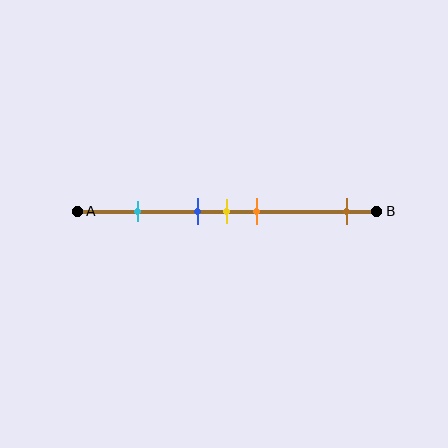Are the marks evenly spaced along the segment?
No, the marks are not evenly spaced.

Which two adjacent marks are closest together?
The blue and yellow marks are the closest adjacent pair.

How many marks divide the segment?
There are 5 marks dividing the segment.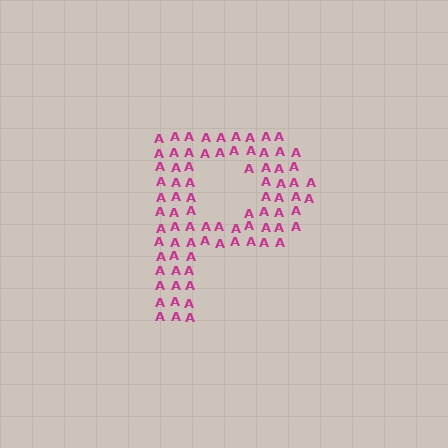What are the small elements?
The small elements are letter A's.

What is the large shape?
The large shape is the letter P.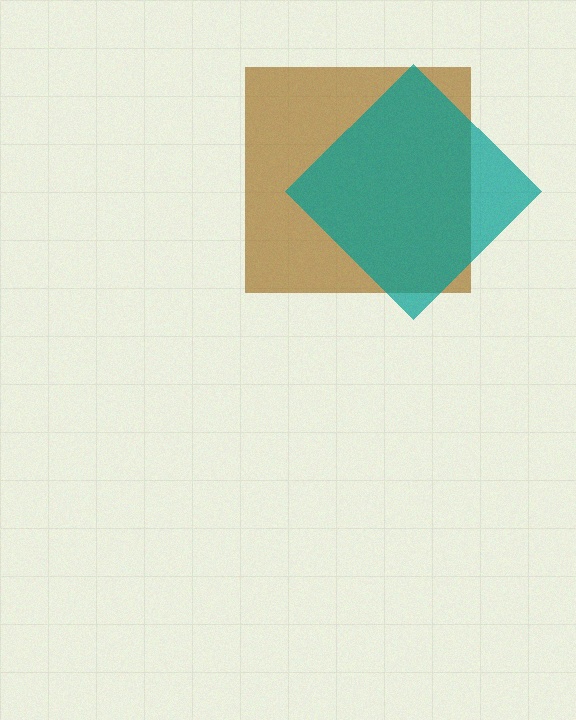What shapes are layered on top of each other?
The layered shapes are: a brown square, a teal diamond.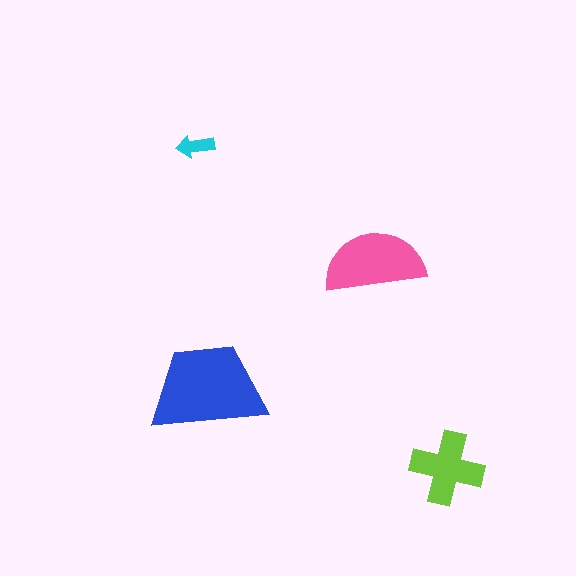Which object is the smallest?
The cyan arrow.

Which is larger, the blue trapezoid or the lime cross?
The blue trapezoid.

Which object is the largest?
The blue trapezoid.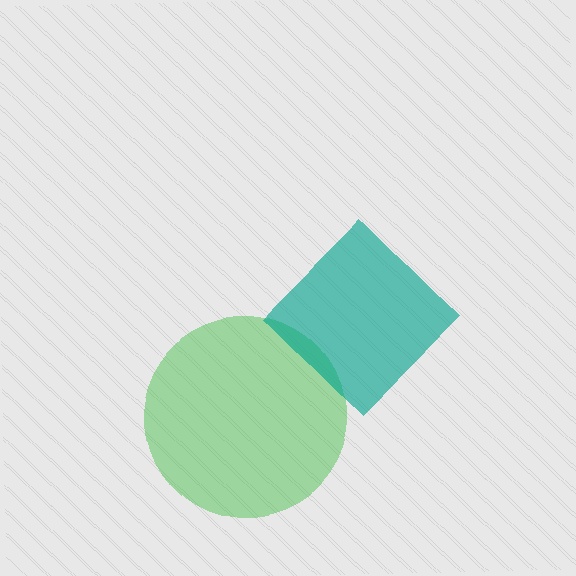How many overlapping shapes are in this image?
There are 2 overlapping shapes in the image.